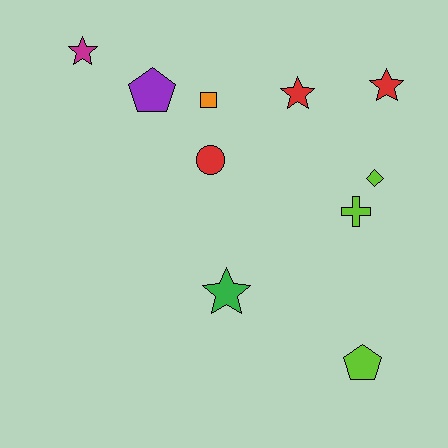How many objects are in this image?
There are 10 objects.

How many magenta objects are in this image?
There is 1 magenta object.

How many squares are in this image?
There is 1 square.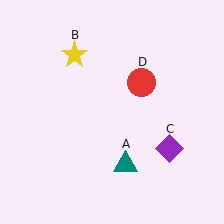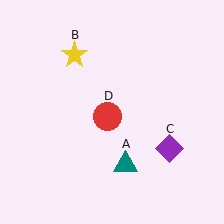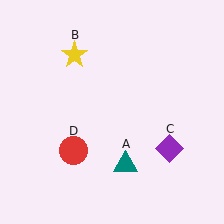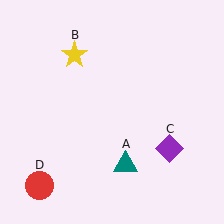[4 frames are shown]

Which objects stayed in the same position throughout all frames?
Teal triangle (object A) and yellow star (object B) and purple diamond (object C) remained stationary.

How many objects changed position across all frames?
1 object changed position: red circle (object D).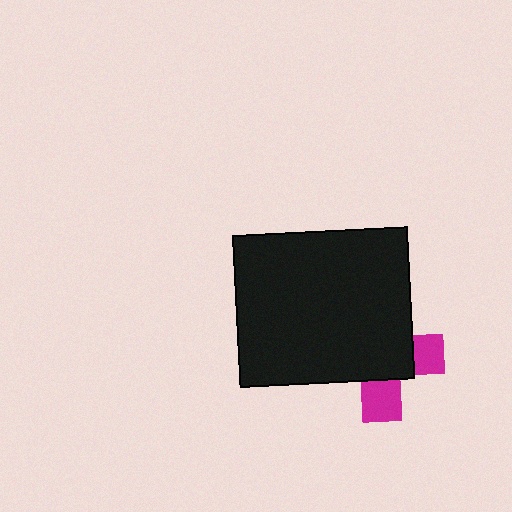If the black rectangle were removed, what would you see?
You would see the complete magenta cross.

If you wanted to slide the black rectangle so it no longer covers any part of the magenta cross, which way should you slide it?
Slide it toward the upper-left — that is the most direct way to separate the two shapes.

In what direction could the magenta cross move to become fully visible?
The magenta cross could move toward the lower-right. That would shift it out from behind the black rectangle entirely.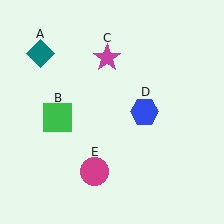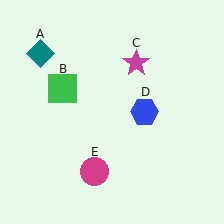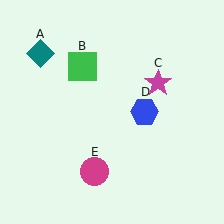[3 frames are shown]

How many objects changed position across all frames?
2 objects changed position: green square (object B), magenta star (object C).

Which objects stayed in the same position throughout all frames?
Teal diamond (object A) and blue hexagon (object D) and magenta circle (object E) remained stationary.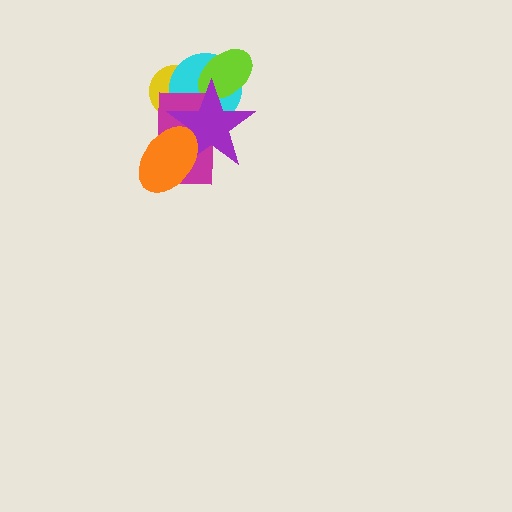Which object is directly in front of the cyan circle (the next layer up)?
The lime ellipse is directly in front of the cyan circle.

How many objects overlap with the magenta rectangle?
4 objects overlap with the magenta rectangle.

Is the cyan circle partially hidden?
Yes, it is partially covered by another shape.